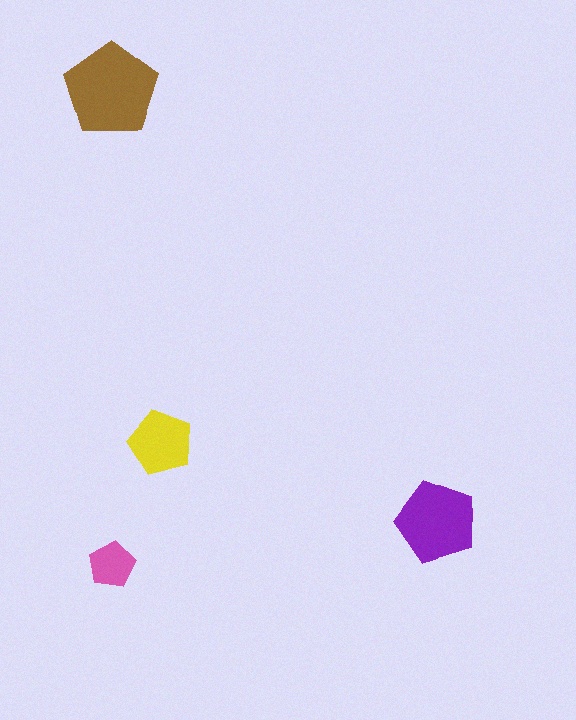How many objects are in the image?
There are 4 objects in the image.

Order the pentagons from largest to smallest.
the brown one, the purple one, the yellow one, the pink one.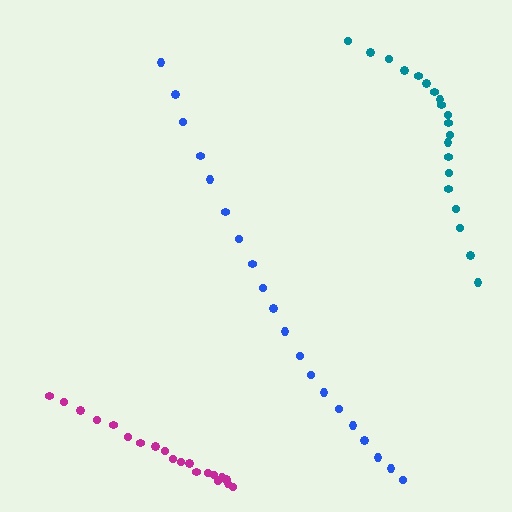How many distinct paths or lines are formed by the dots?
There are 3 distinct paths.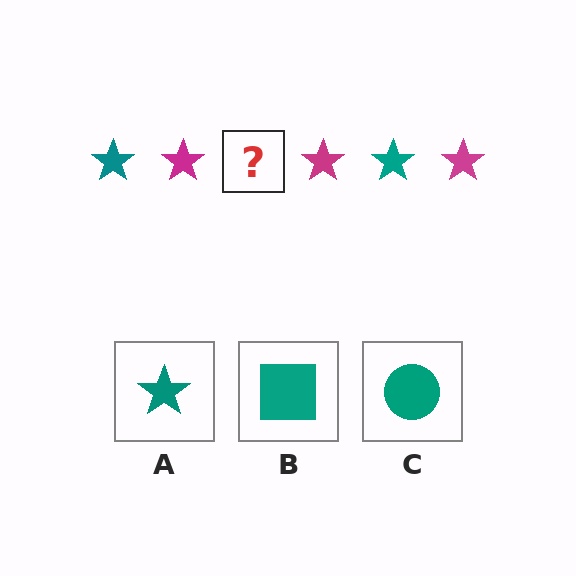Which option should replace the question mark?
Option A.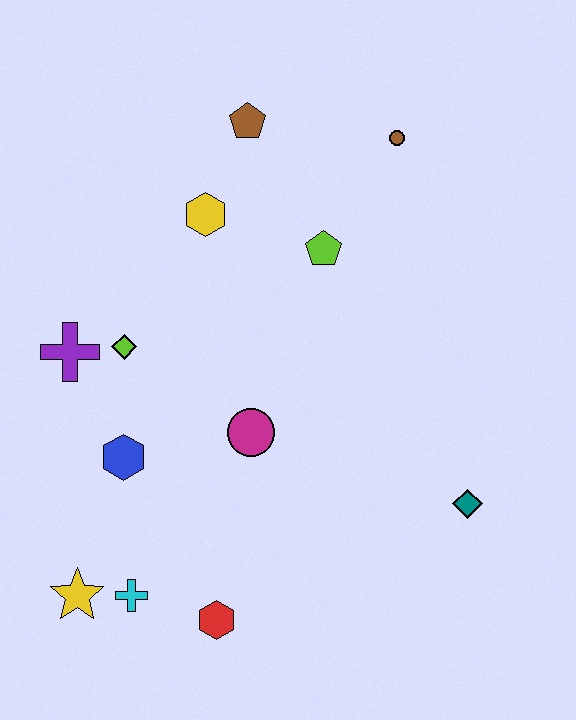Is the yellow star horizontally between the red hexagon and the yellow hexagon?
No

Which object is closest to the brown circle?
The lime pentagon is closest to the brown circle.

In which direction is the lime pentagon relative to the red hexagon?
The lime pentagon is above the red hexagon.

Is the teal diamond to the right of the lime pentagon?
Yes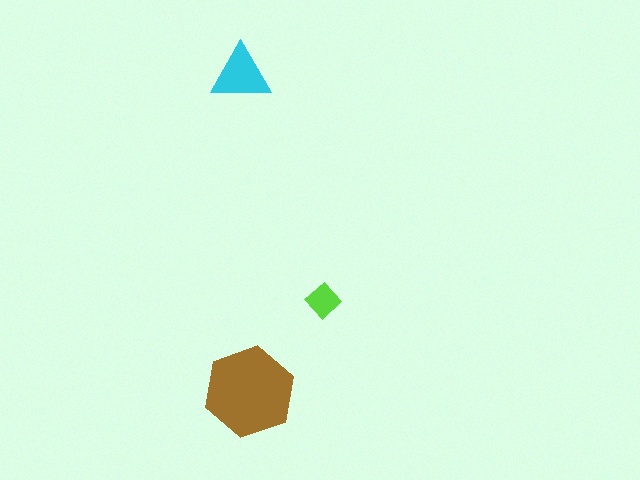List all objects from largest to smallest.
The brown hexagon, the cyan triangle, the lime diamond.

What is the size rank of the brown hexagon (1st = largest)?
1st.